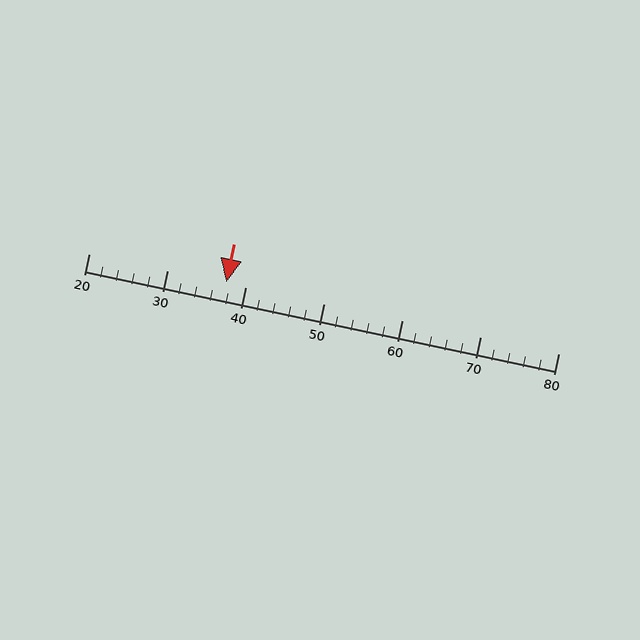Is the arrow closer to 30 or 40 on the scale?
The arrow is closer to 40.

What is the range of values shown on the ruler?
The ruler shows values from 20 to 80.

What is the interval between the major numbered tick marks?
The major tick marks are spaced 10 units apart.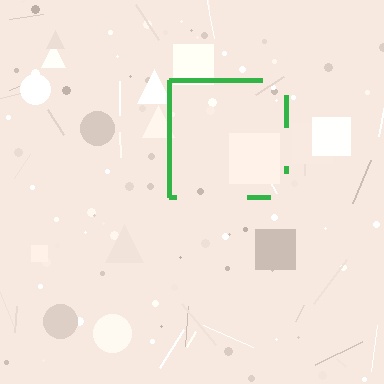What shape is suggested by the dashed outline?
The dashed outline suggests a square.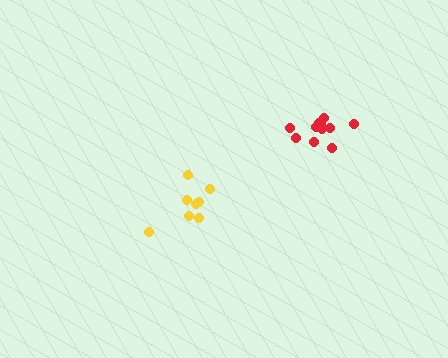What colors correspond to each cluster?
The clusters are colored: red, yellow.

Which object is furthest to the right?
The red cluster is rightmost.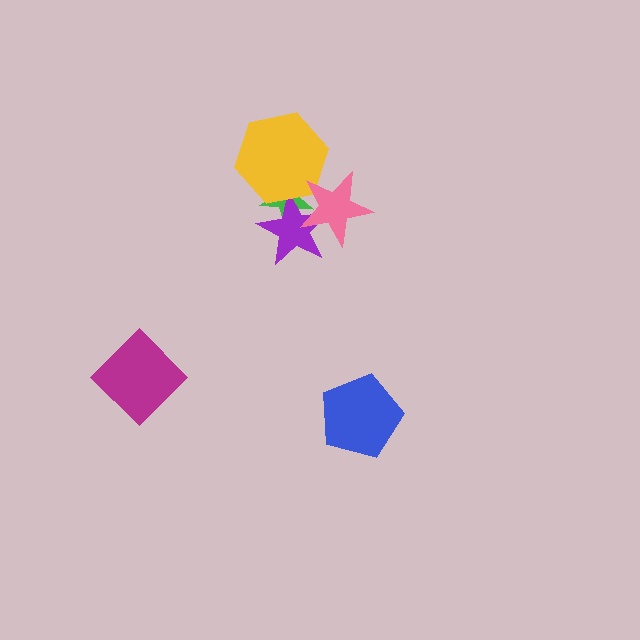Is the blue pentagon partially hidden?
No, no other shape covers it.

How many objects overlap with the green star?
3 objects overlap with the green star.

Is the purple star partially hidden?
Yes, it is partially covered by another shape.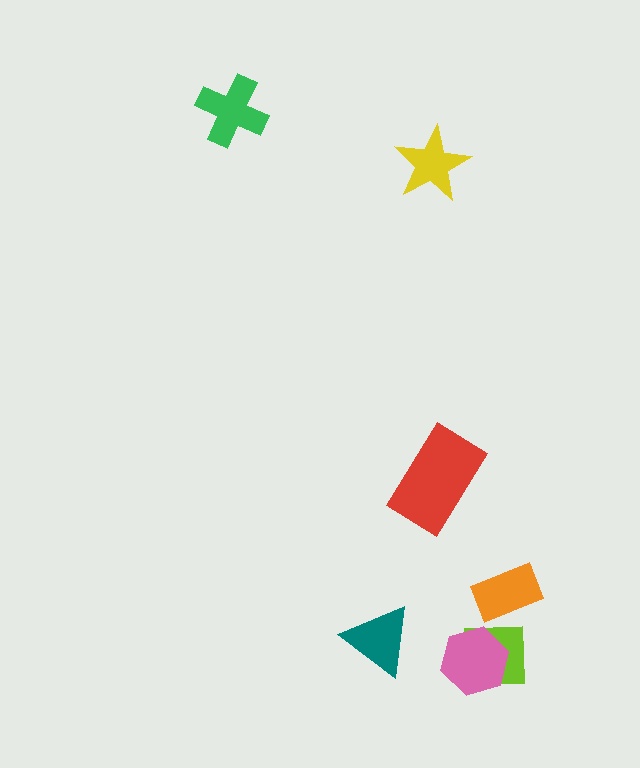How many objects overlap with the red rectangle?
0 objects overlap with the red rectangle.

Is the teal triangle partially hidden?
No, no other shape covers it.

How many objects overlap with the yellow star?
0 objects overlap with the yellow star.